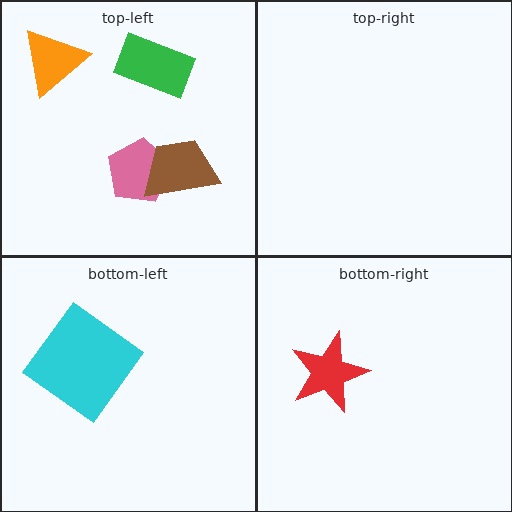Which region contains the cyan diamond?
The bottom-left region.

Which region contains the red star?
The bottom-right region.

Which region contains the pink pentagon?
The top-left region.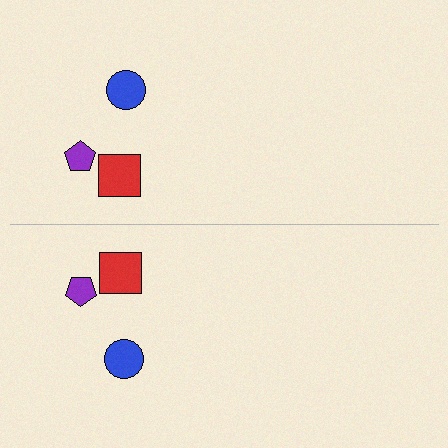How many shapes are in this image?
There are 6 shapes in this image.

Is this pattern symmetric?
Yes, this pattern has bilateral (reflection) symmetry.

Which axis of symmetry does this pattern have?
The pattern has a horizontal axis of symmetry running through the center of the image.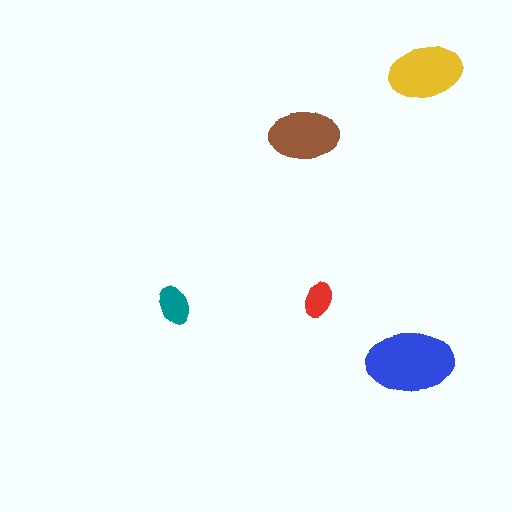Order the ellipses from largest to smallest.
the blue one, the yellow one, the brown one, the teal one, the red one.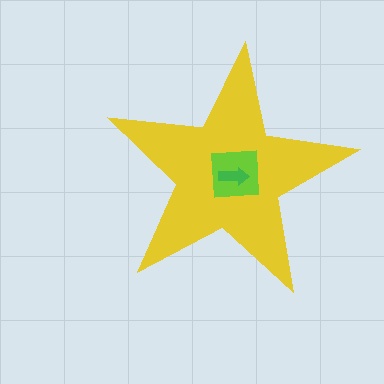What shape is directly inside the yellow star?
The lime square.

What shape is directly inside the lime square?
The green arrow.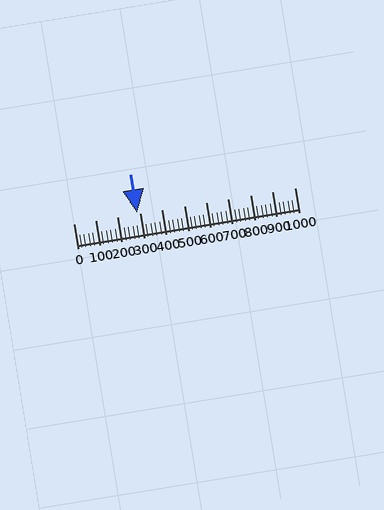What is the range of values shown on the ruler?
The ruler shows values from 0 to 1000.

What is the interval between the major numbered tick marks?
The major tick marks are spaced 100 units apart.